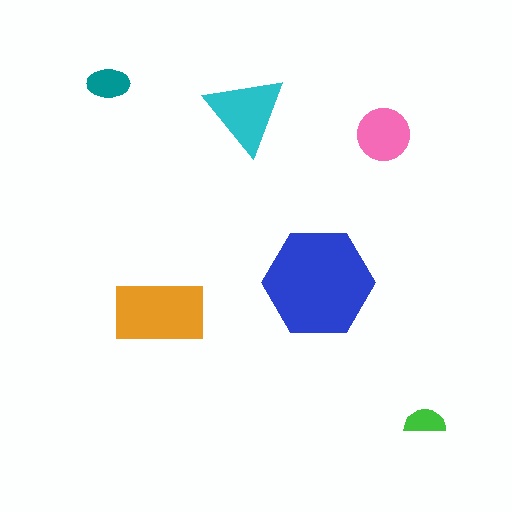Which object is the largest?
The blue hexagon.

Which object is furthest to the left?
The teal ellipse is leftmost.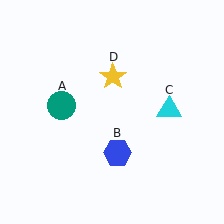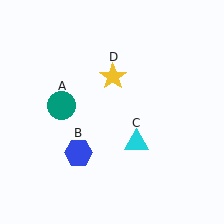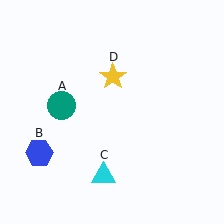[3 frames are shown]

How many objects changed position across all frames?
2 objects changed position: blue hexagon (object B), cyan triangle (object C).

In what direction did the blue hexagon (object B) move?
The blue hexagon (object B) moved left.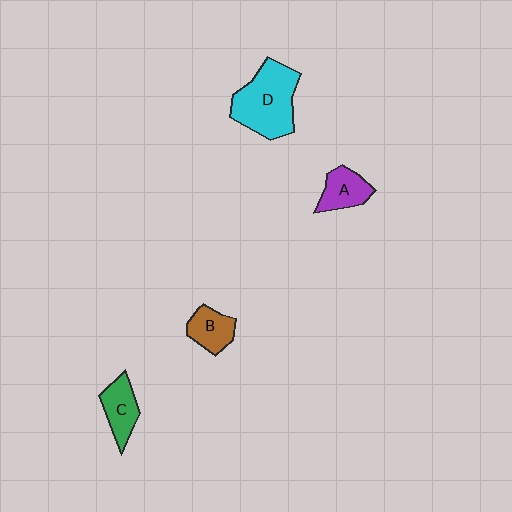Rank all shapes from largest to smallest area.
From largest to smallest: D (cyan), C (green), A (purple), B (brown).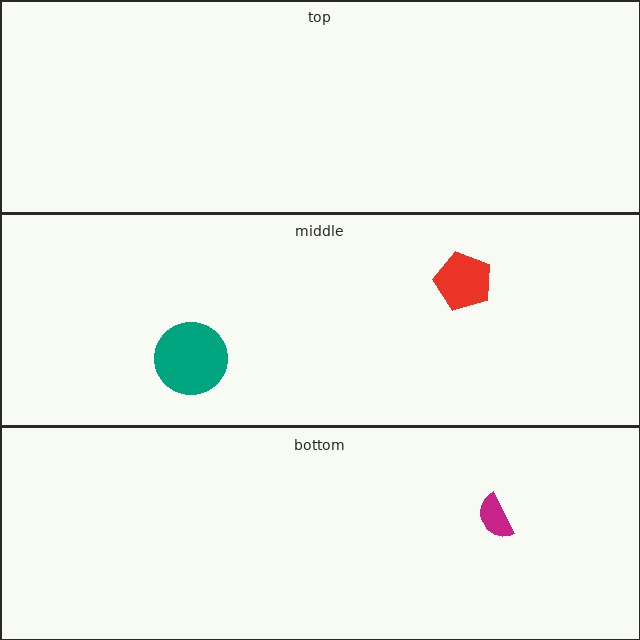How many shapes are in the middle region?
2.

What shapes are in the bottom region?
The magenta semicircle.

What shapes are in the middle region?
The red pentagon, the teal circle.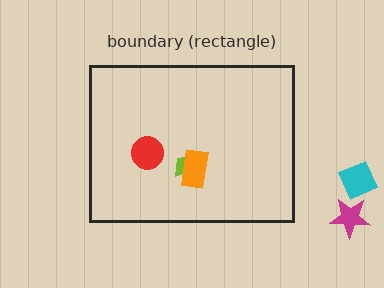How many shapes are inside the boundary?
3 inside, 2 outside.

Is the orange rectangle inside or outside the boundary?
Inside.